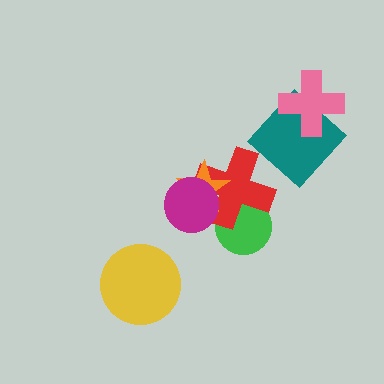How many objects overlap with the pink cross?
1 object overlaps with the pink cross.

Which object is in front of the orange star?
The magenta circle is in front of the orange star.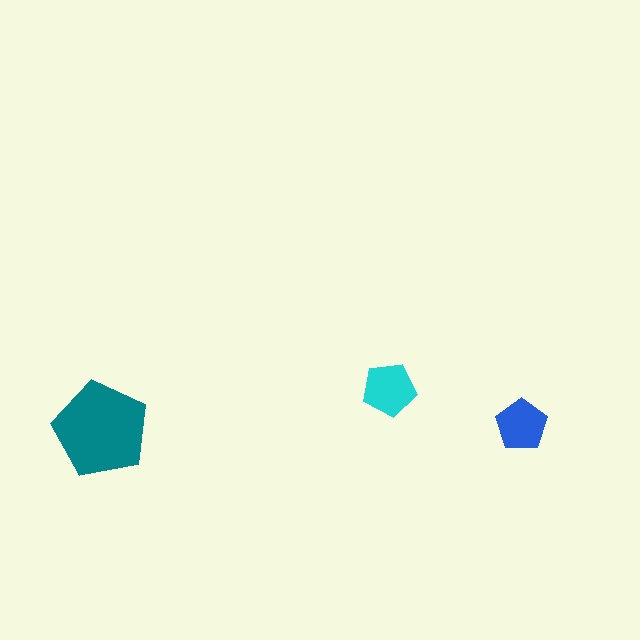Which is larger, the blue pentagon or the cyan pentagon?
The cyan one.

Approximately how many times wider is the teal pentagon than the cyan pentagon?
About 2 times wider.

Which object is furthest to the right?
The blue pentagon is rightmost.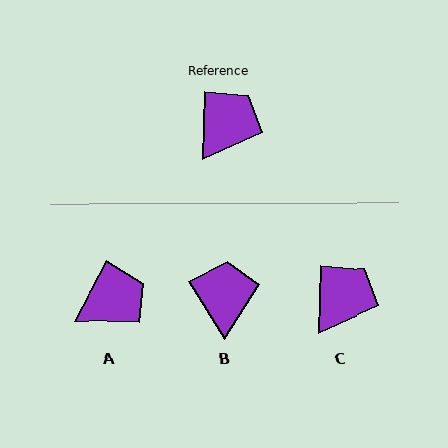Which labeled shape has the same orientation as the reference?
C.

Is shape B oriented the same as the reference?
No, it is off by about 33 degrees.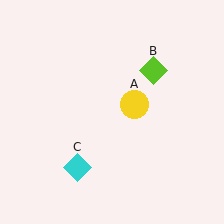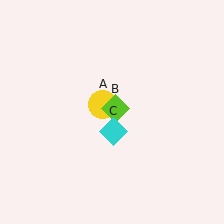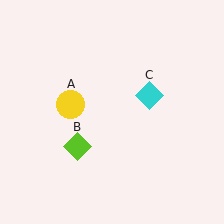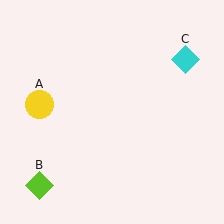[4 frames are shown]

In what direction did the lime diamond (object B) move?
The lime diamond (object B) moved down and to the left.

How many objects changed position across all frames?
3 objects changed position: yellow circle (object A), lime diamond (object B), cyan diamond (object C).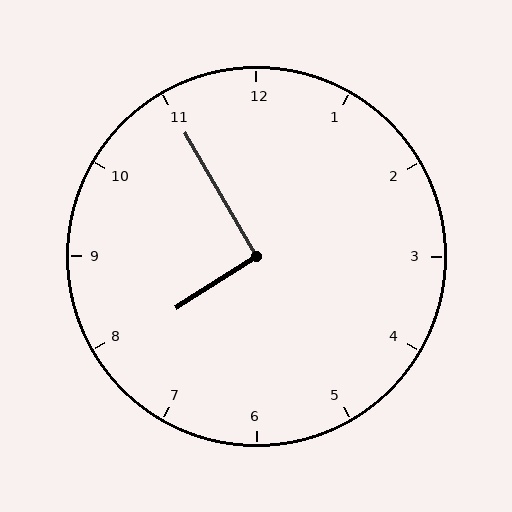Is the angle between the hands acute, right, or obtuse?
It is right.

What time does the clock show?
7:55.